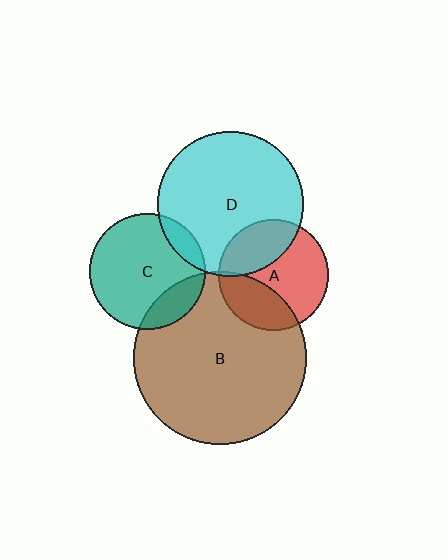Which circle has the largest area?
Circle B (brown).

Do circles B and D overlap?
Yes.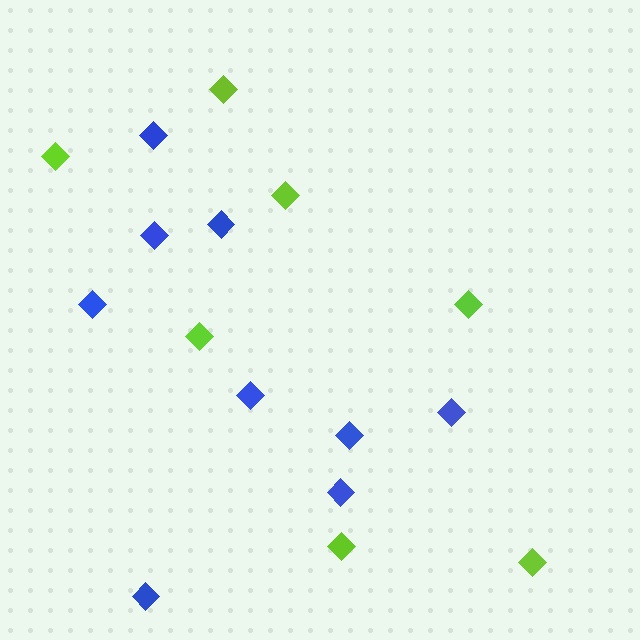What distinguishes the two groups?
There are 2 groups: one group of blue diamonds (9) and one group of lime diamonds (7).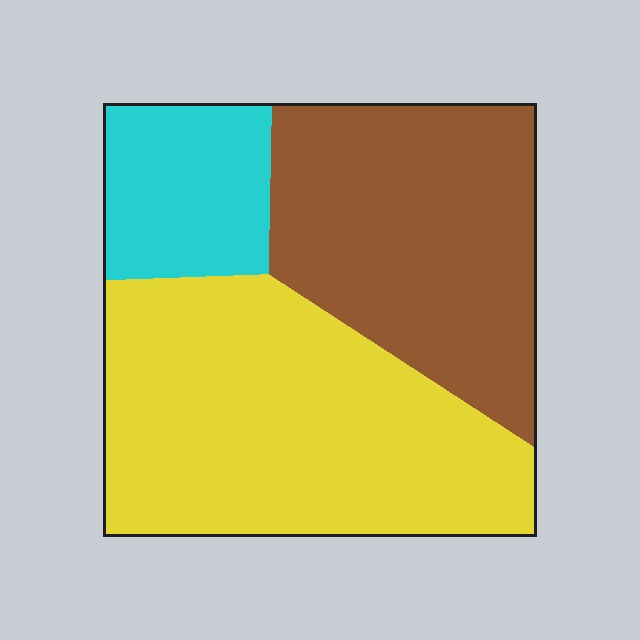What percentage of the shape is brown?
Brown covers around 35% of the shape.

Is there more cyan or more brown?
Brown.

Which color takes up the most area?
Yellow, at roughly 50%.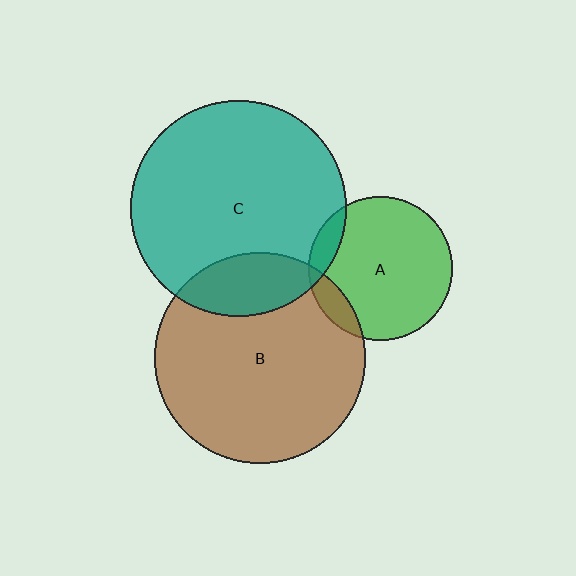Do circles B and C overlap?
Yes.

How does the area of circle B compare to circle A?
Approximately 2.1 times.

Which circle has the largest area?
Circle C (teal).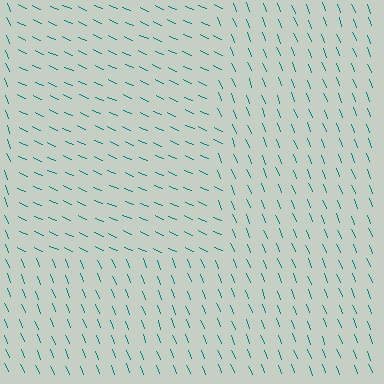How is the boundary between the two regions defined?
The boundary is defined purely by a change in line orientation (approximately 45 degrees difference). All lines are the same color and thickness.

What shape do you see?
I see a rectangle.